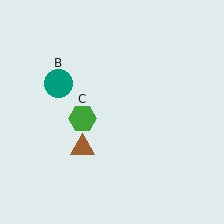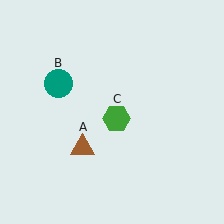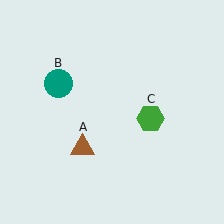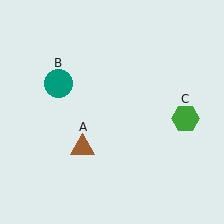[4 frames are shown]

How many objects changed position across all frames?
1 object changed position: green hexagon (object C).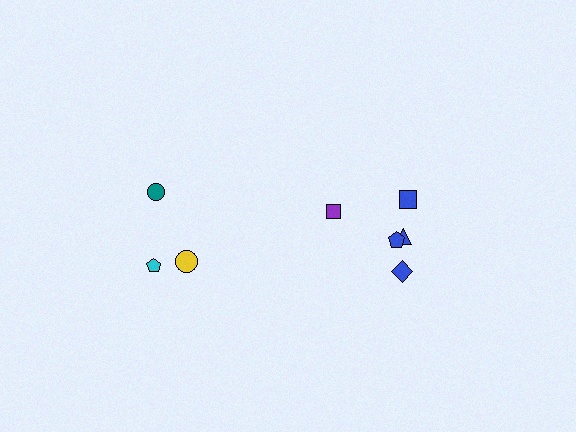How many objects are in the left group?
There are 3 objects.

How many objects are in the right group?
There are 5 objects.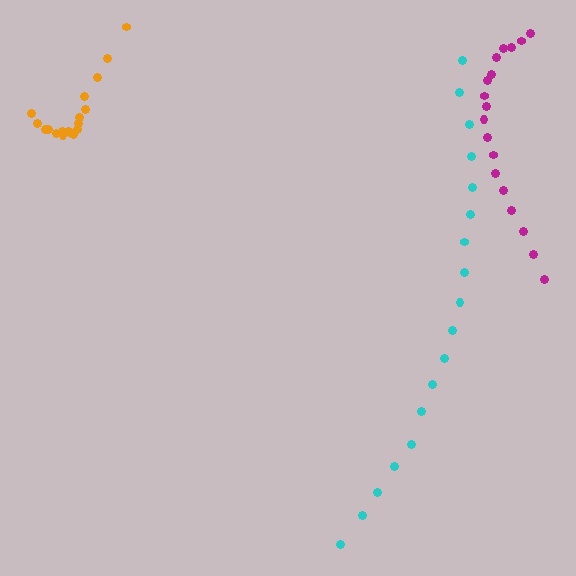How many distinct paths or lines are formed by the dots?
There are 3 distinct paths.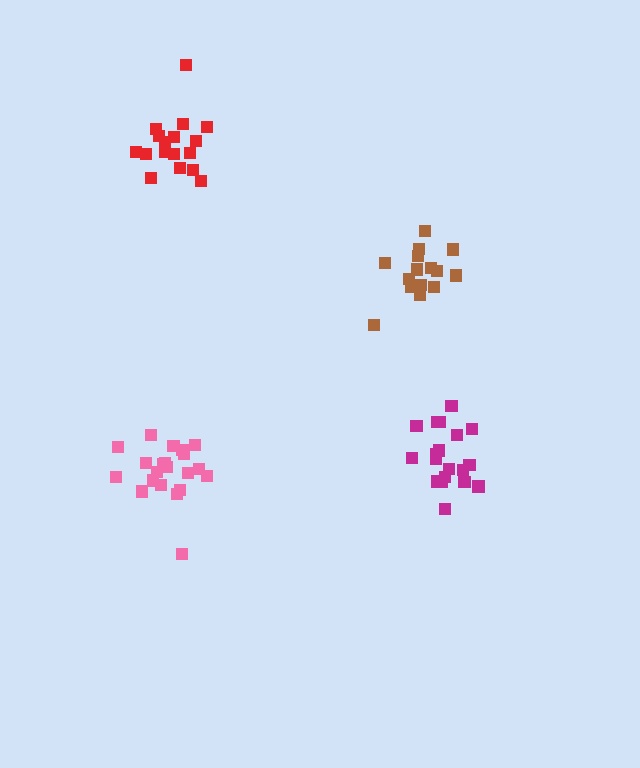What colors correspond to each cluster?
The clusters are colored: brown, red, magenta, pink.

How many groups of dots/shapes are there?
There are 4 groups.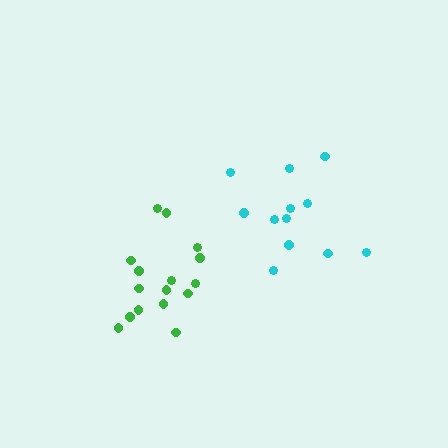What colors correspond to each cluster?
The clusters are colored: cyan, green.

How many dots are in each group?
Group 1: 12 dots, Group 2: 16 dots (28 total).